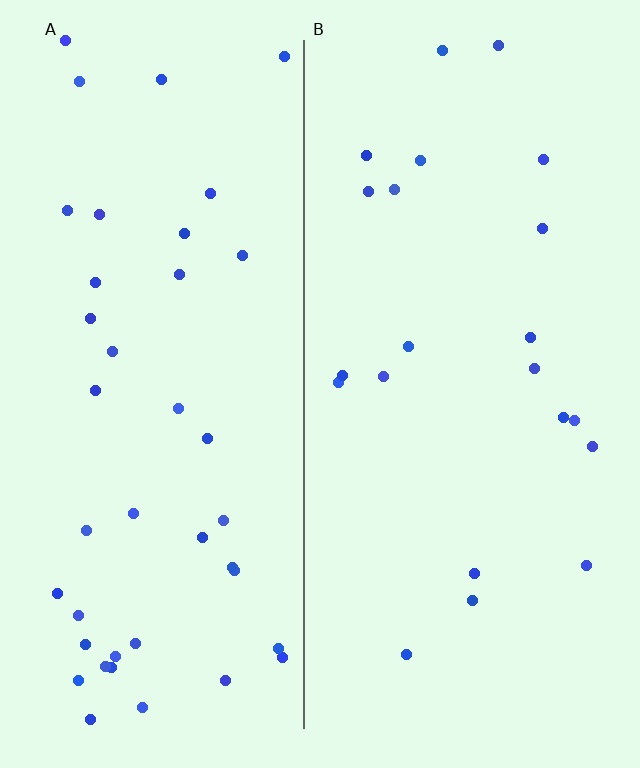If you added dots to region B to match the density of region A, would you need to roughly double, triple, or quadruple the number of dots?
Approximately double.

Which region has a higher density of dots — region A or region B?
A (the left).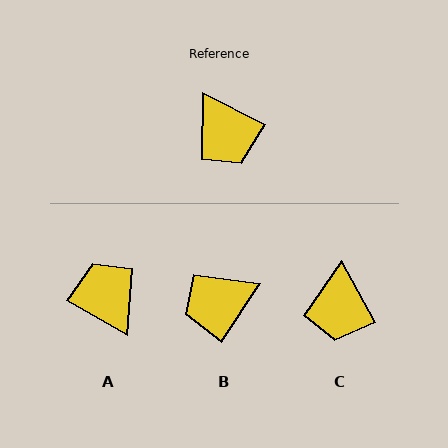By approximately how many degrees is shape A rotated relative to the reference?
Approximately 177 degrees counter-clockwise.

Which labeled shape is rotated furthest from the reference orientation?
A, about 177 degrees away.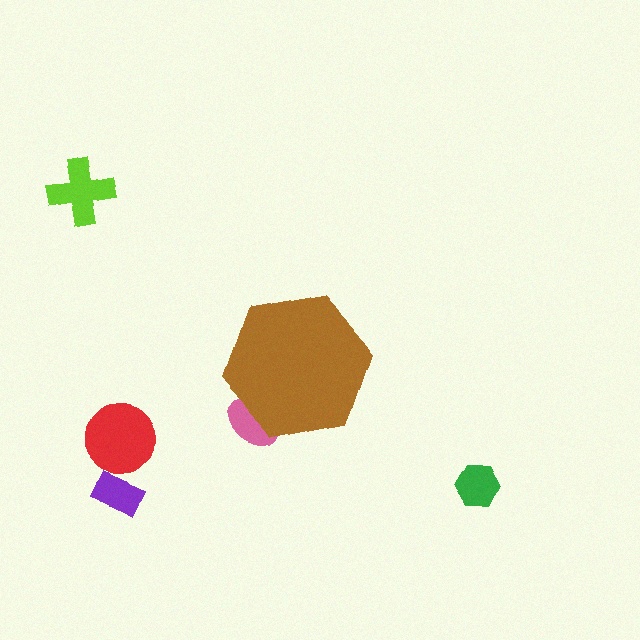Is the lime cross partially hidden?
No, the lime cross is fully visible.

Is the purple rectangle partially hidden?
No, the purple rectangle is fully visible.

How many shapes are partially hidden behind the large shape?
1 shape is partially hidden.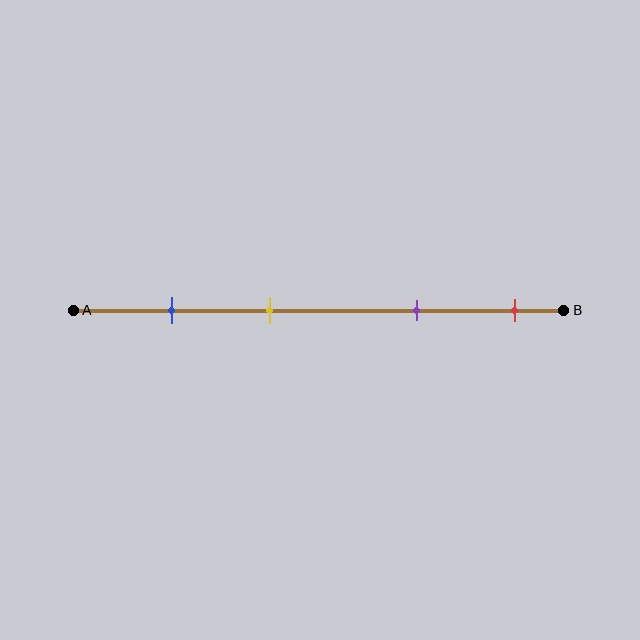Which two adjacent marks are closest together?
The blue and yellow marks are the closest adjacent pair.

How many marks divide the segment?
There are 4 marks dividing the segment.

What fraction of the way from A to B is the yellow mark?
The yellow mark is approximately 40% (0.4) of the way from A to B.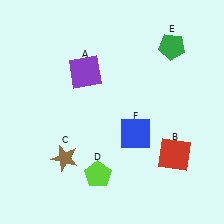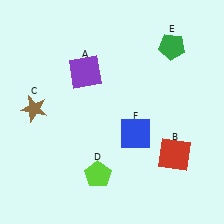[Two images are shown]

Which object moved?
The brown star (C) moved up.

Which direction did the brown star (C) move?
The brown star (C) moved up.